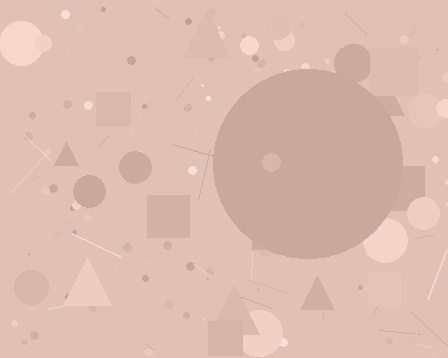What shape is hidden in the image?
A circle is hidden in the image.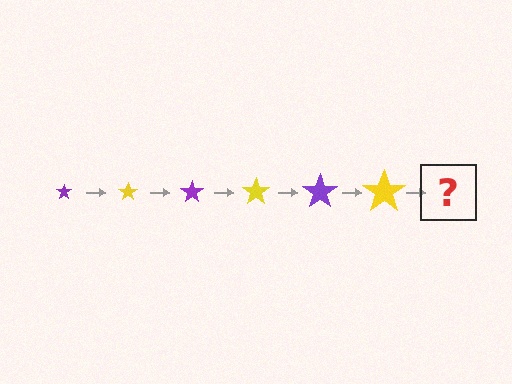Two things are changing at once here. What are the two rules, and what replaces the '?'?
The two rules are that the star grows larger each step and the color cycles through purple and yellow. The '?' should be a purple star, larger than the previous one.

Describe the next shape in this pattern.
It should be a purple star, larger than the previous one.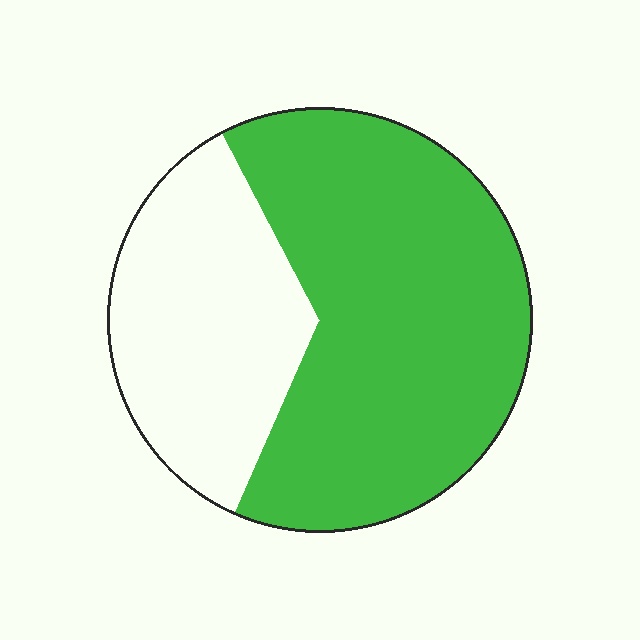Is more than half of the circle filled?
Yes.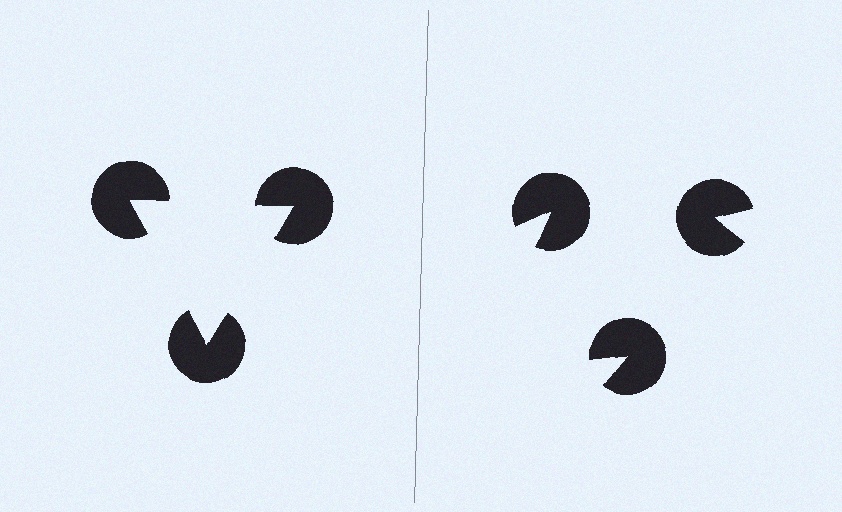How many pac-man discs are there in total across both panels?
6 — 3 on each side.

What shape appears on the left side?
An illusory triangle.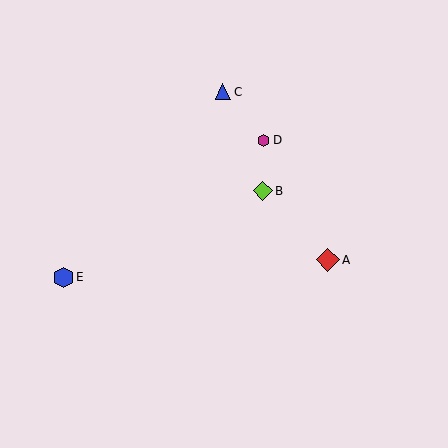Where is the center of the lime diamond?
The center of the lime diamond is at (263, 191).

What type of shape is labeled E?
Shape E is a blue hexagon.